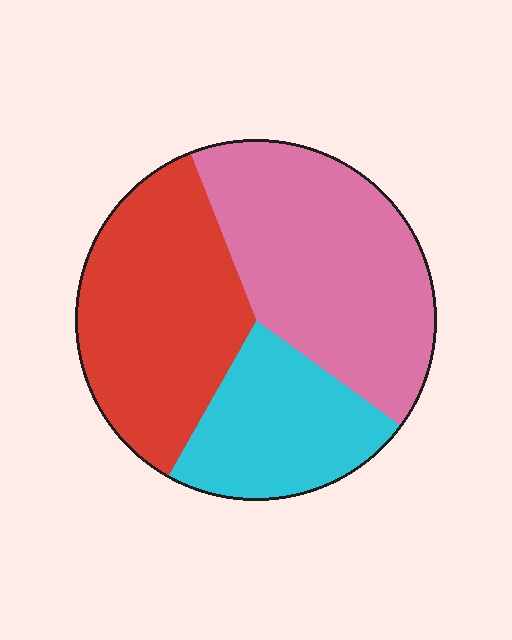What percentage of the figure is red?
Red takes up about three eighths (3/8) of the figure.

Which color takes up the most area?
Pink, at roughly 40%.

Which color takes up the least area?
Cyan, at roughly 25%.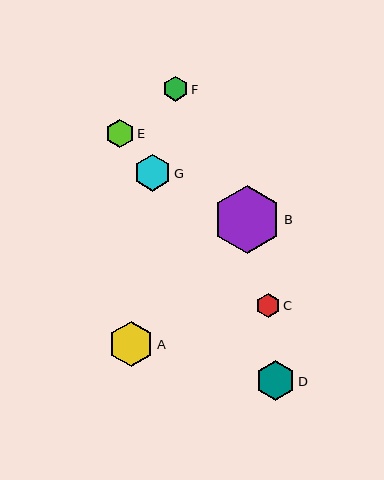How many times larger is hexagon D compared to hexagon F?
Hexagon D is approximately 1.6 times the size of hexagon F.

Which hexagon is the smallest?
Hexagon C is the smallest with a size of approximately 24 pixels.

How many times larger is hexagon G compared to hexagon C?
Hexagon G is approximately 1.5 times the size of hexagon C.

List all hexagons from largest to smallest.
From largest to smallest: B, A, D, G, E, F, C.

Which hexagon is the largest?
Hexagon B is the largest with a size of approximately 69 pixels.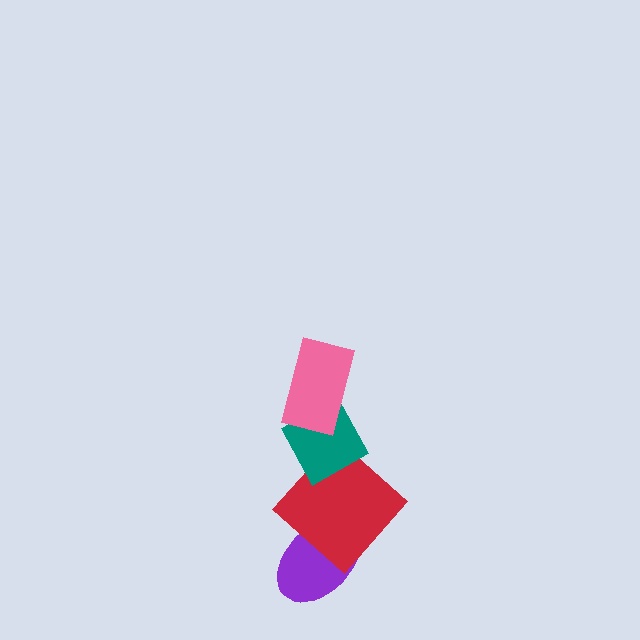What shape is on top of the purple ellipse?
The red diamond is on top of the purple ellipse.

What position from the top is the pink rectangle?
The pink rectangle is 1st from the top.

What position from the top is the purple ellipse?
The purple ellipse is 4th from the top.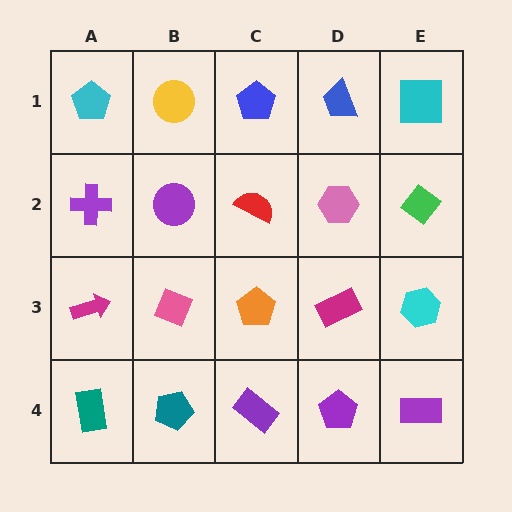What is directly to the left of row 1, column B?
A cyan pentagon.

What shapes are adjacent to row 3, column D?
A pink hexagon (row 2, column D), a purple pentagon (row 4, column D), an orange pentagon (row 3, column C), a cyan hexagon (row 3, column E).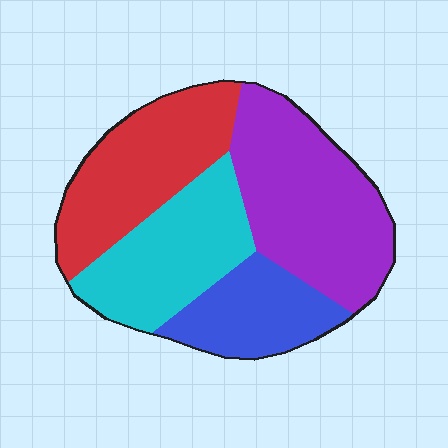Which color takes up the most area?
Purple, at roughly 35%.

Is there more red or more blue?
Red.